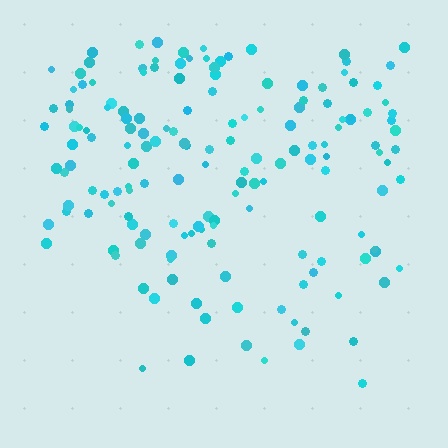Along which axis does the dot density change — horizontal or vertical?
Vertical.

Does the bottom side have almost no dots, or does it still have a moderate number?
Still a moderate number, just noticeably fewer than the top.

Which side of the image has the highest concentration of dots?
The top.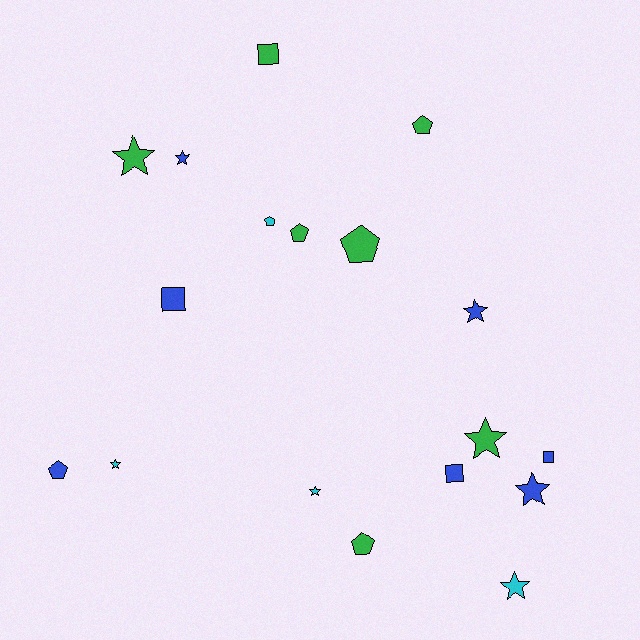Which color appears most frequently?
Green, with 7 objects.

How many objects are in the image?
There are 18 objects.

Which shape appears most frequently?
Star, with 8 objects.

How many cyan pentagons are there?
There is 1 cyan pentagon.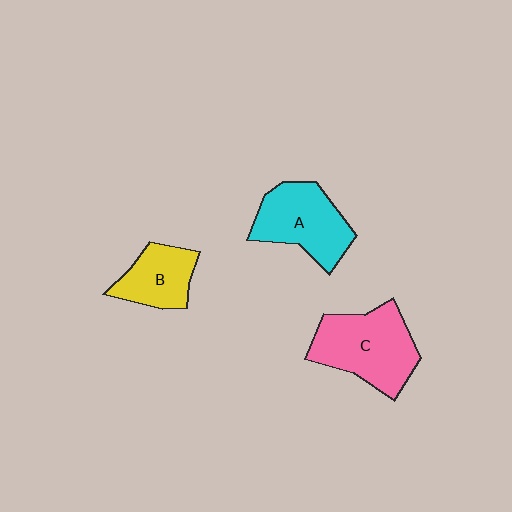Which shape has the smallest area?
Shape B (yellow).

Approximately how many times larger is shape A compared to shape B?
Approximately 1.4 times.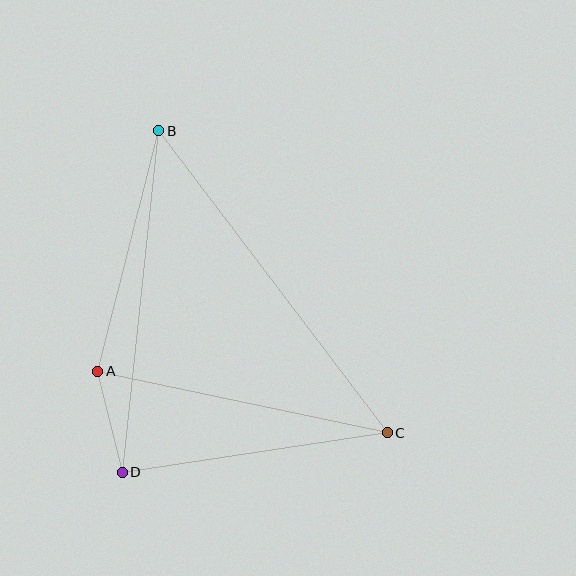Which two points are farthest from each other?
Points B and C are farthest from each other.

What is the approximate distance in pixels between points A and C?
The distance between A and C is approximately 296 pixels.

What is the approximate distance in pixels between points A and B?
The distance between A and B is approximately 248 pixels.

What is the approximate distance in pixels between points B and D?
The distance between B and D is approximately 343 pixels.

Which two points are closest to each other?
Points A and D are closest to each other.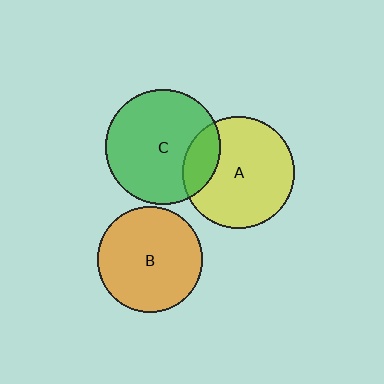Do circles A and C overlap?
Yes.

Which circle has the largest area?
Circle C (green).